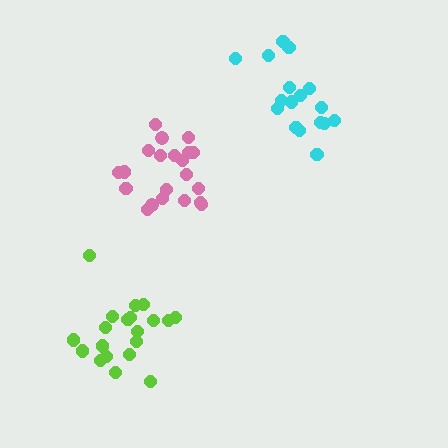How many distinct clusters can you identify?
There are 3 distinct clusters.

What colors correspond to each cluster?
The clusters are colored: lime, cyan, pink.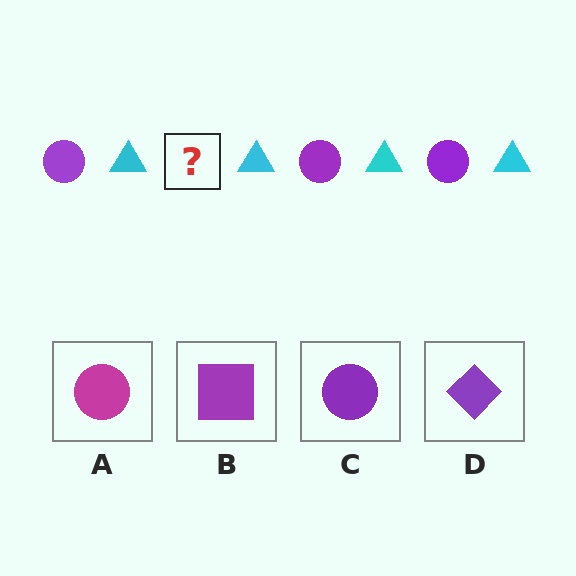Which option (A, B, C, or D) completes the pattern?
C.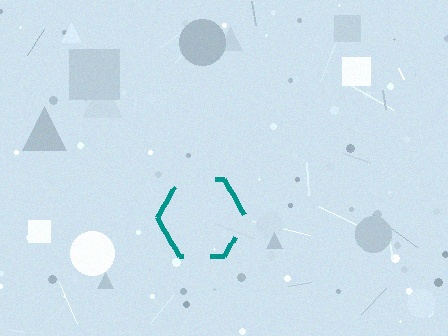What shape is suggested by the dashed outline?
The dashed outline suggests a hexagon.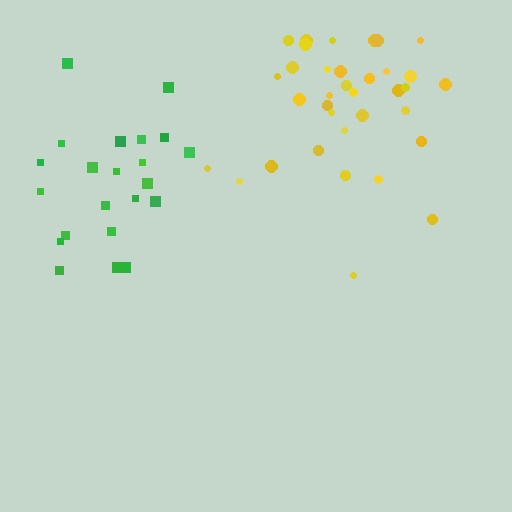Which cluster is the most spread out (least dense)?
Yellow.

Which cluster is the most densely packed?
Green.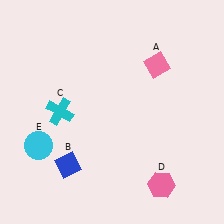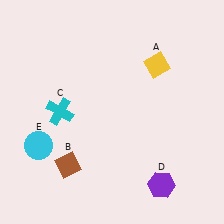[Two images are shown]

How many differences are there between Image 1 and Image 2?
There are 3 differences between the two images.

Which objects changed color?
A changed from pink to yellow. B changed from blue to brown. D changed from pink to purple.